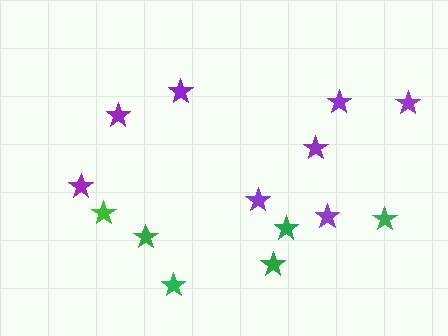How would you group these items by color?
There are 2 groups: one group of purple stars (8) and one group of green stars (6).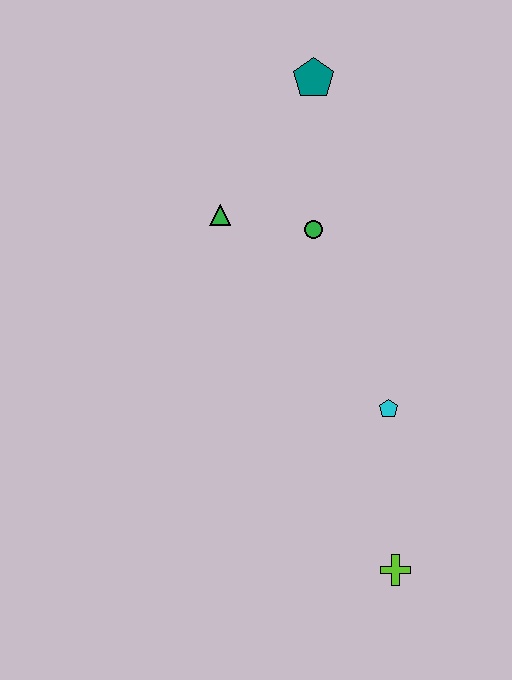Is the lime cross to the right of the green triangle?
Yes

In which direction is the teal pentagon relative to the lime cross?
The teal pentagon is above the lime cross.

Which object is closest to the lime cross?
The cyan pentagon is closest to the lime cross.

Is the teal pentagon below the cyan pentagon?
No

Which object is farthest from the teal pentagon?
The lime cross is farthest from the teal pentagon.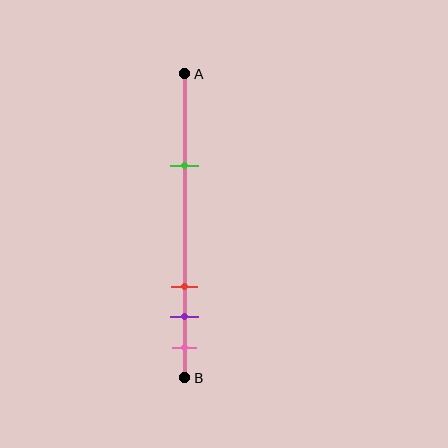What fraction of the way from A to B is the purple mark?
The purple mark is approximately 80% (0.8) of the way from A to B.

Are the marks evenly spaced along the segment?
No, the marks are not evenly spaced.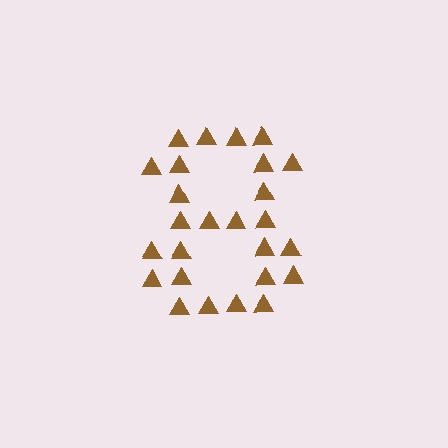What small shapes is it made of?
It is made of small triangles.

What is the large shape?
The large shape is the digit 8.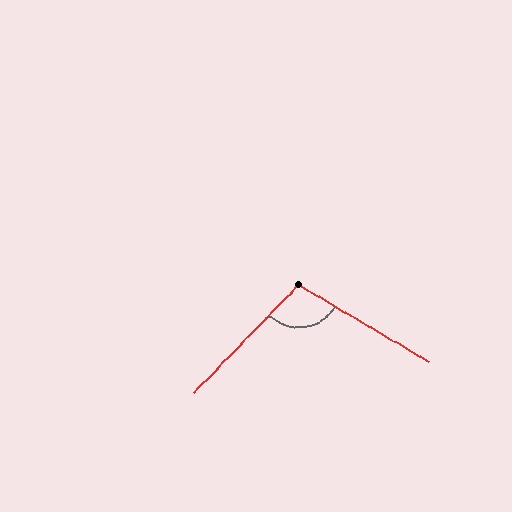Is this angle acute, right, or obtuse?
It is obtuse.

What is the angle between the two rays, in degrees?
Approximately 104 degrees.